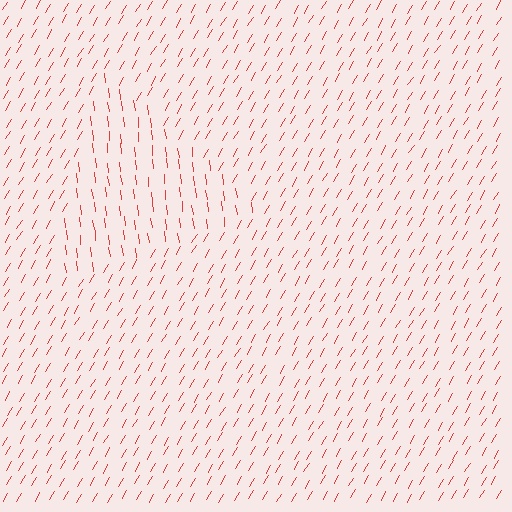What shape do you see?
I see a triangle.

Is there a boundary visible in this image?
Yes, there is a texture boundary formed by a change in line orientation.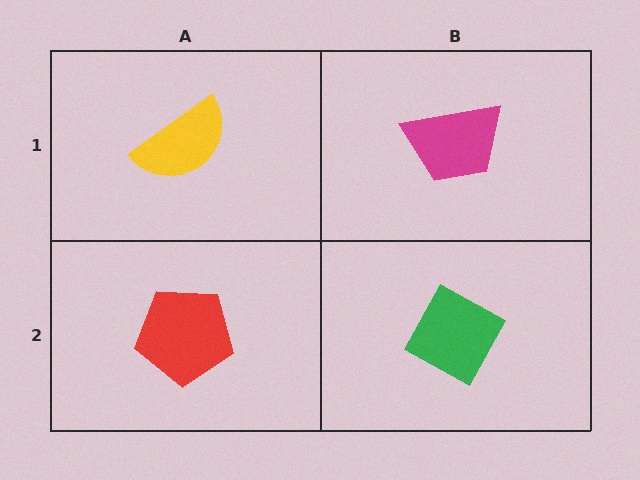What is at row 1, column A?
A yellow semicircle.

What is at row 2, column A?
A red pentagon.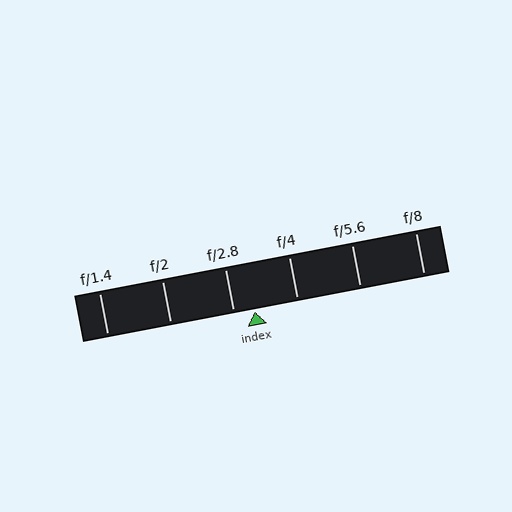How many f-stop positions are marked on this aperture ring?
There are 6 f-stop positions marked.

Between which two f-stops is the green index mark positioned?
The index mark is between f/2.8 and f/4.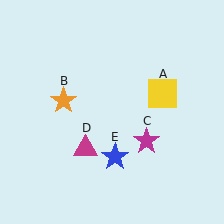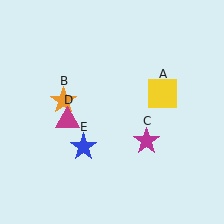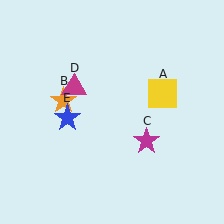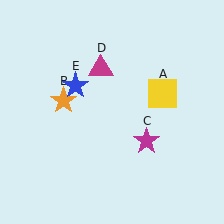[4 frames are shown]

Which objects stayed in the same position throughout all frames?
Yellow square (object A) and orange star (object B) and magenta star (object C) remained stationary.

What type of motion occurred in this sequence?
The magenta triangle (object D), blue star (object E) rotated clockwise around the center of the scene.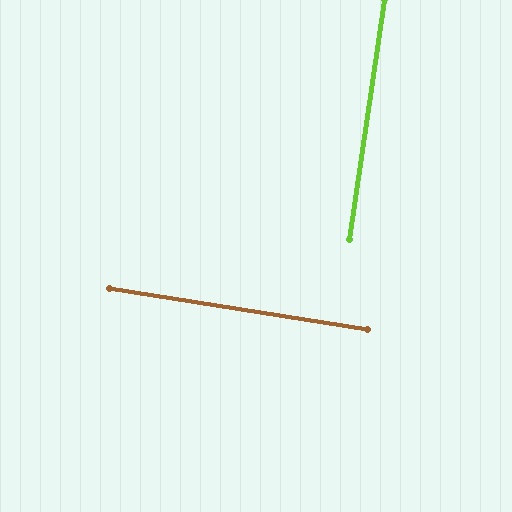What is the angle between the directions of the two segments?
Approximately 89 degrees.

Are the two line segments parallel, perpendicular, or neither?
Perpendicular — they meet at approximately 89°.